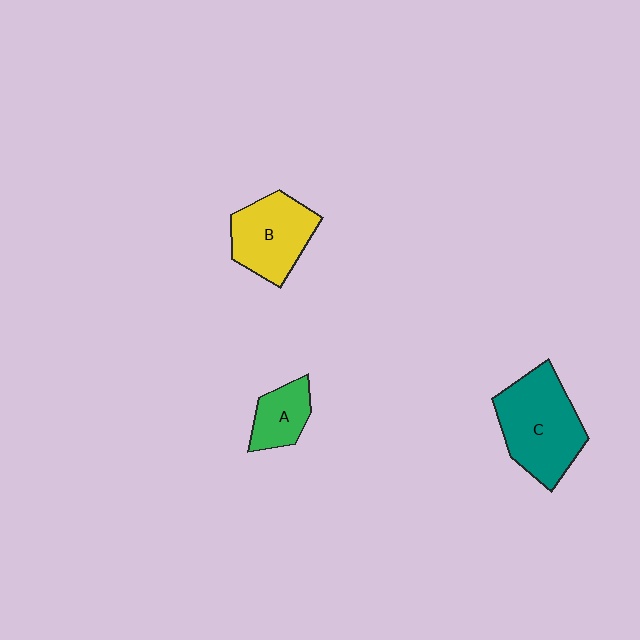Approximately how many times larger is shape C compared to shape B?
Approximately 1.3 times.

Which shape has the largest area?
Shape C (teal).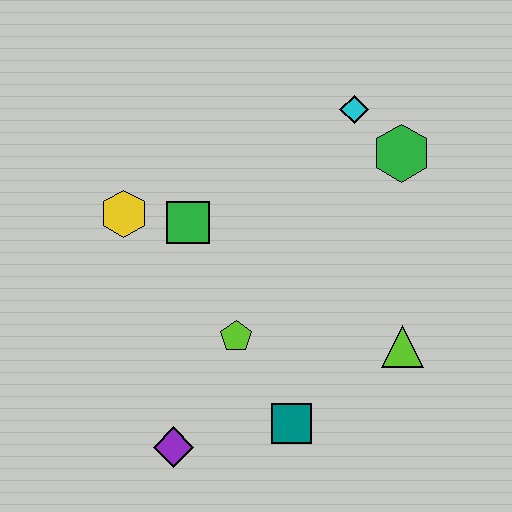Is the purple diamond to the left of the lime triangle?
Yes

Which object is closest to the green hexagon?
The cyan diamond is closest to the green hexagon.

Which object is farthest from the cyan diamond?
The purple diamond is farthest from the cyan diamond.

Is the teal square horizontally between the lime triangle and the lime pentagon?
Yes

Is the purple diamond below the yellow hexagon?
Yes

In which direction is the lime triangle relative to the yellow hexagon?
The lime triangle is to the right of the yellow hexagon.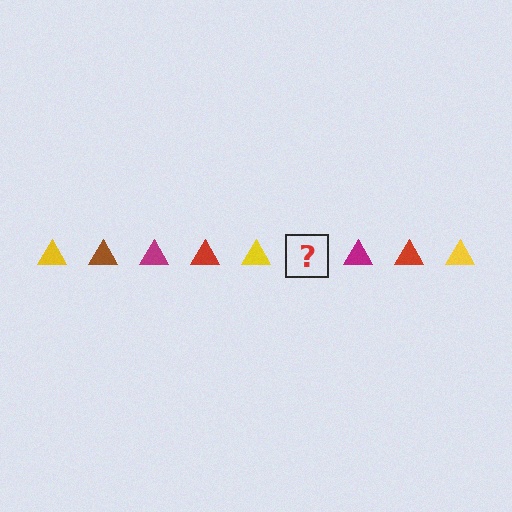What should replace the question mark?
The question mark should be replaced with a brown triangle.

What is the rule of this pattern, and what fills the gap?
The rule is that the pattern cycles through yellow, brown, magenta, red triangles. The gap should be filled with a brown triangle.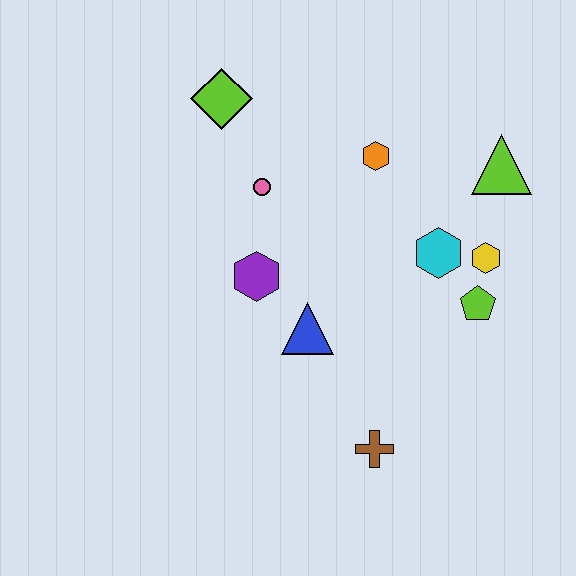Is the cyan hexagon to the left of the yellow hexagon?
Yes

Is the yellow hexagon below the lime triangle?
Yes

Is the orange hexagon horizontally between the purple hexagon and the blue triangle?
No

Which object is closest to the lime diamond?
The pink circle is closest to the lime diamond.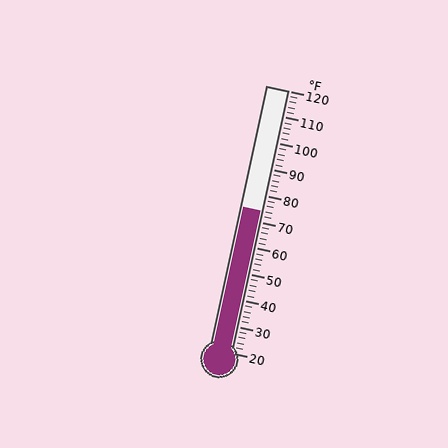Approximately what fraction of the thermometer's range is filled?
The thermometer is filled to approximately 55% of its range.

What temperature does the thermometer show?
The thermometer shows approximately 74°F.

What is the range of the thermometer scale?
The thermometer scale ranges from 20°F to 120°F.